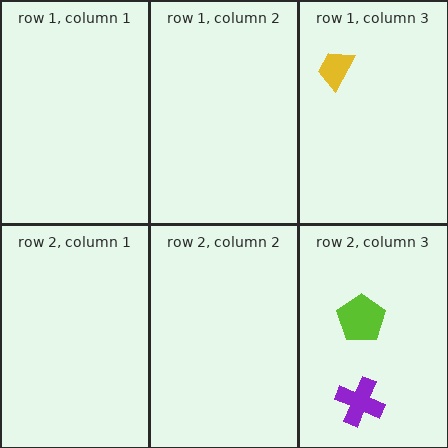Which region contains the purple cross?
The row 2, column 3 region.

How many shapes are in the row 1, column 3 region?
1.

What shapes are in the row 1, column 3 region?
The yellow trapezoid.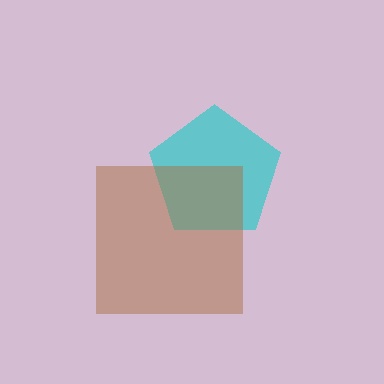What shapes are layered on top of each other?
The layered shapes are: a cyan pentagon, a brown square.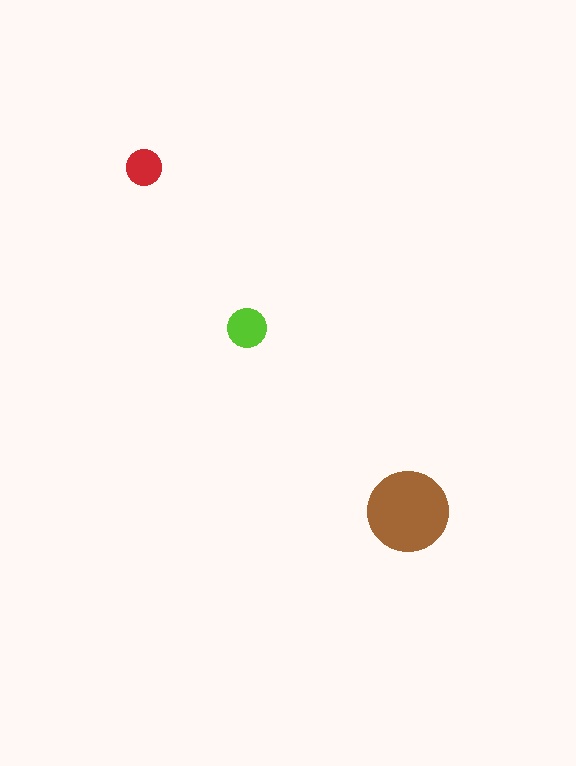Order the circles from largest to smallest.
the brown one, the lime one, the red one.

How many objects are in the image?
There are 3 objects in the image.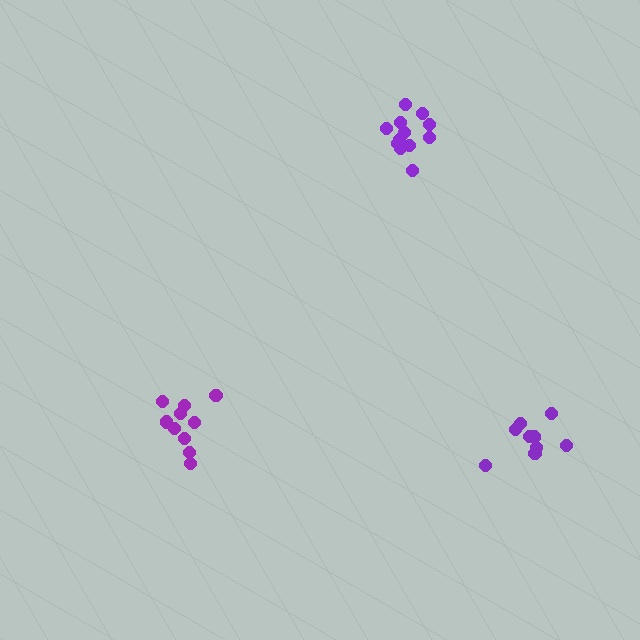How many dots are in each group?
Group 1: 10 dots, Group 2: 12 dots, Group 3: 9 dots (31 total).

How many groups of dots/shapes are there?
There are 3 groups.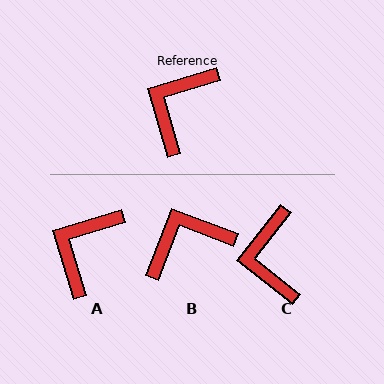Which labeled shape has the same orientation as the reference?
A.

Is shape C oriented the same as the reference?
No, it is off by about 35 degrees.